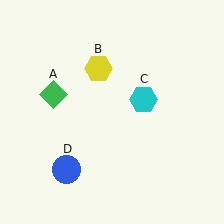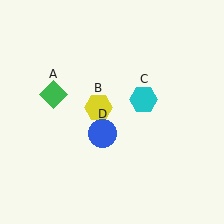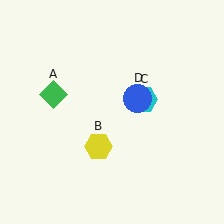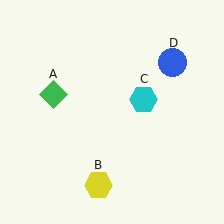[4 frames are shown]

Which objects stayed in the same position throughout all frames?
Green diamond (object A) and cyan hexagon (object C) remained stationary.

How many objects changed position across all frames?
2 objects changed position: yellow hexagon (object B), blue circle (object D).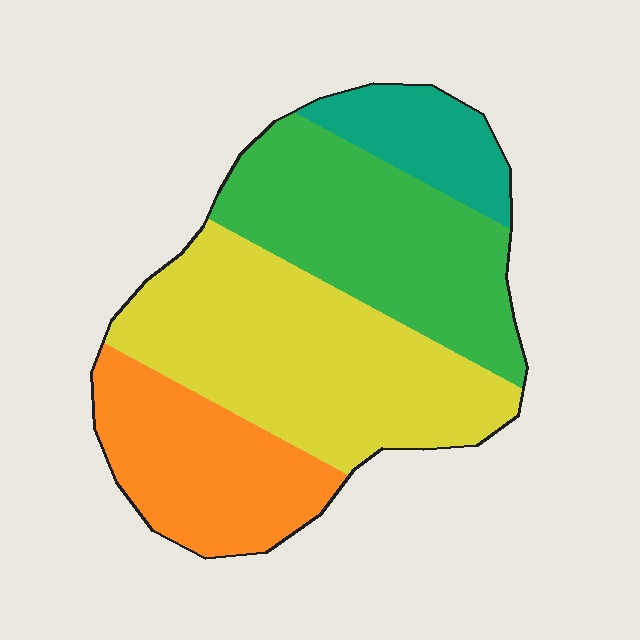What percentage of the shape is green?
Green covers about 30% of the shape.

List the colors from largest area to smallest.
From largest to smallest: yellow, green, orange, teal.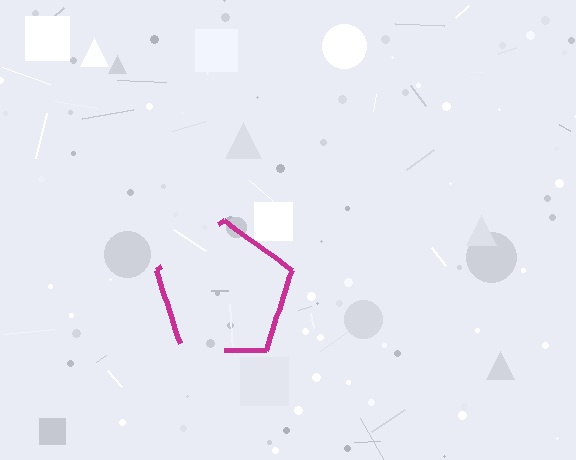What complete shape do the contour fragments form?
The contour fragments form a pentagon.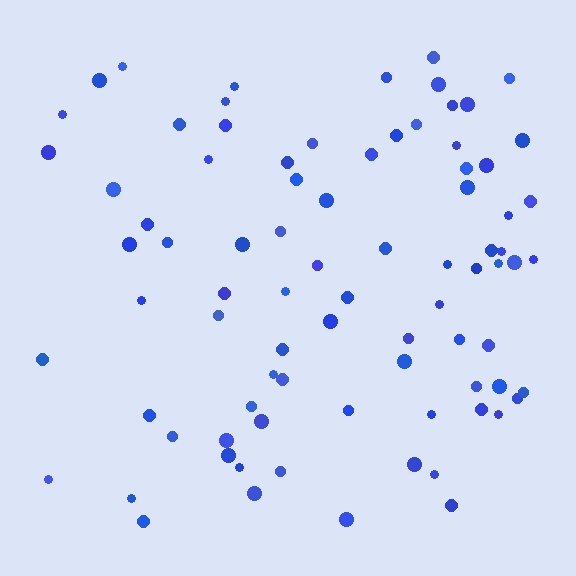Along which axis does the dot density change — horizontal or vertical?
Horizontal.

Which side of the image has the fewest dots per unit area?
The left.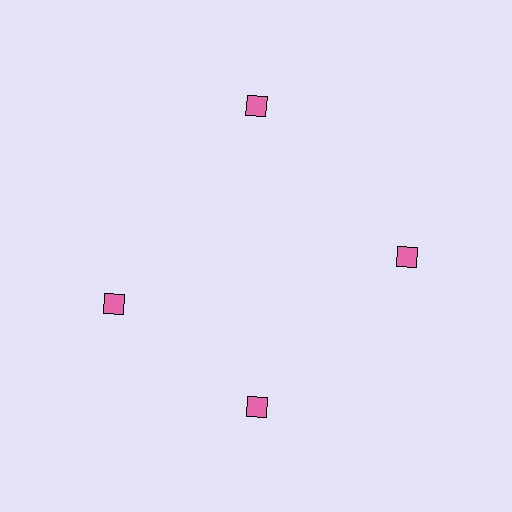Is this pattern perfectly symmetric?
No. The 4 pink diamonds are arranged in a ring, but one element near the 9 o'clock position is rotated out of alignment along the ring, breaking the 4-fold rotational symmetry.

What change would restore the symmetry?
The symmetry would be restored by rotating it back into even spacing with its neighbors so that all 4 diamonds sit at equal angles and equal distance from the center.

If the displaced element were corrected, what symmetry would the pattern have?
It would have 4-fold rotational symmetry — the pattern would map onto itself every 90 degrees.